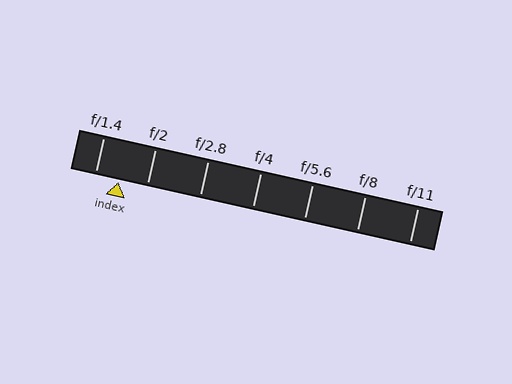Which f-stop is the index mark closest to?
The index mark is closest to f/1.4.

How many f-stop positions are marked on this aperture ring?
There are 7 f-stop positions marked.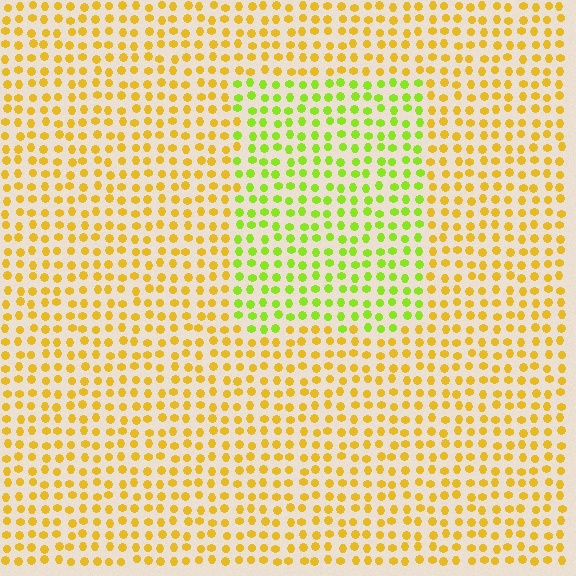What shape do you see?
I see a rectangle.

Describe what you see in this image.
The image is filled with small yellow elements in a uniform arrangement. A rectangle-shaped region is visible where the elements are tinted to a slightly different hue, forming a subtle color boundary.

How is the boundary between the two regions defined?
The boundary is defined purely by a slight shift in hue (about 43 degrees). Spacing, size, and orientation are identical on both sides.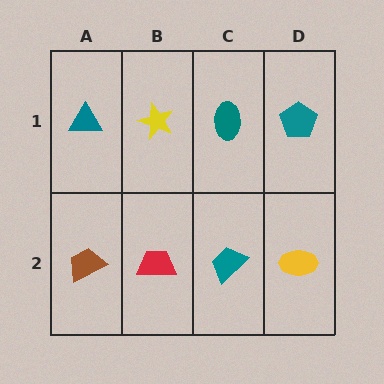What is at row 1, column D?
A teal pentagon.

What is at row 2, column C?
A teal trapezoid.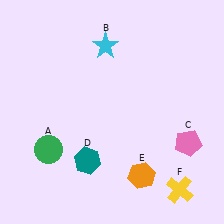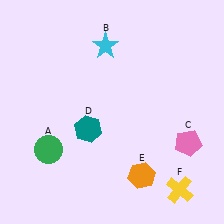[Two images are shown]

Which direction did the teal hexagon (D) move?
The teal hexagon (D) moved up.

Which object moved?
The teal hexagon (D) moved up.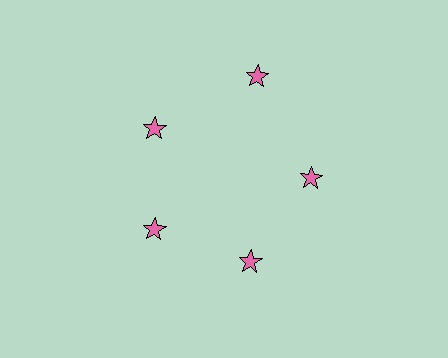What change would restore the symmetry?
The symmetry would be restored by moving it inward, back onto the ring so that all 5 stars sit at equal angles and equal distance from the center.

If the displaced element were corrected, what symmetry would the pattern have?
It would have 5-fold rotational symmetry — the pattern would map onto itself every 72 degrees.